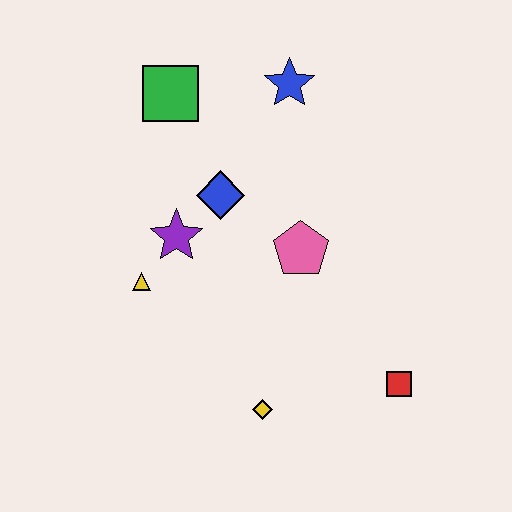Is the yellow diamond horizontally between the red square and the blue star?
No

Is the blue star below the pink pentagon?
No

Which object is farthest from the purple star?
The red square is farthest from the purple star.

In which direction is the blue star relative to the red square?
The blue star is above the red square.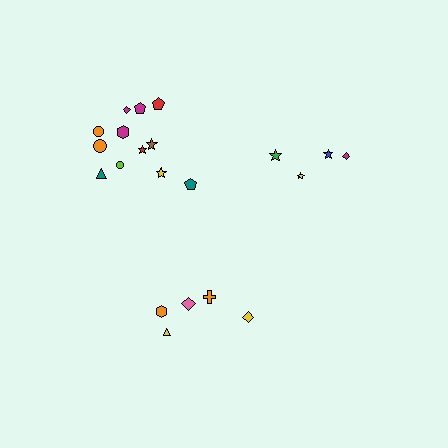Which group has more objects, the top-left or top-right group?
The top-left group.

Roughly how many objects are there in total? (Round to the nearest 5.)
Roughly 20 objects in total.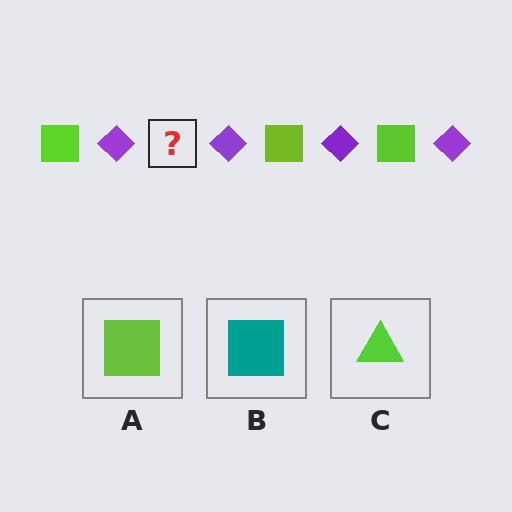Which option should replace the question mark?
Option A.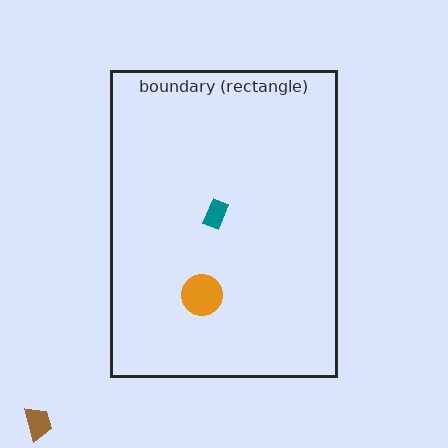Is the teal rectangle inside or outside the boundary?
Inside.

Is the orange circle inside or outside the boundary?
Inside.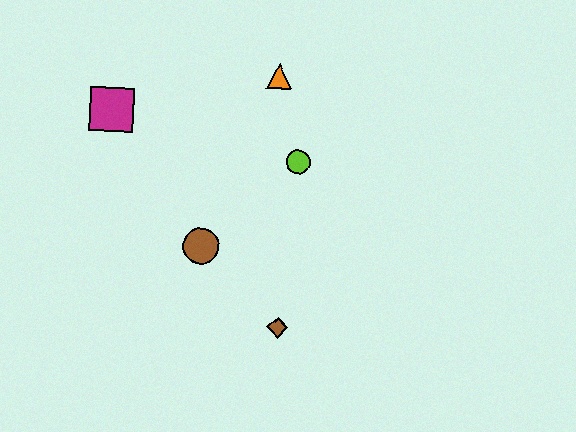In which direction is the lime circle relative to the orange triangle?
The lime circle is below the orange triangle.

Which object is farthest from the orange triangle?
The brown diamond is farthest from the orange triangle.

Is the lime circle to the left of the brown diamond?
No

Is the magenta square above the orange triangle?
No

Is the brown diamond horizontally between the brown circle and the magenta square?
No